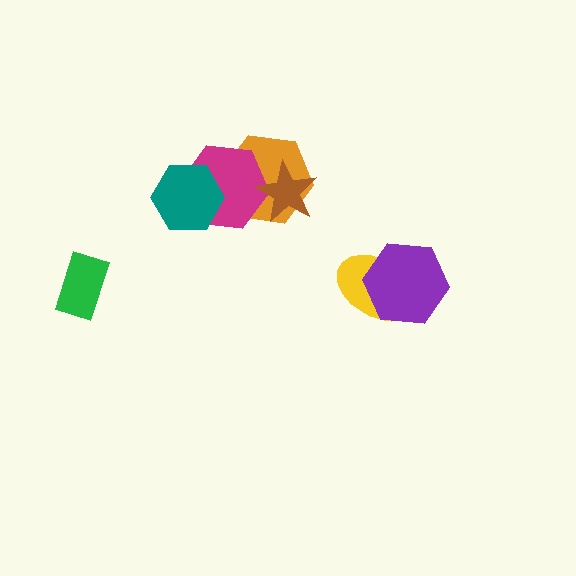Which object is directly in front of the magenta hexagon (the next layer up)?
The brown star is directly in front of the magenta hexagon.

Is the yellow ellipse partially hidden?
Yes, it is partially covered by another shape.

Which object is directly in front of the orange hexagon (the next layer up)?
The magenta hexagon is directly in front of the orange hexagon.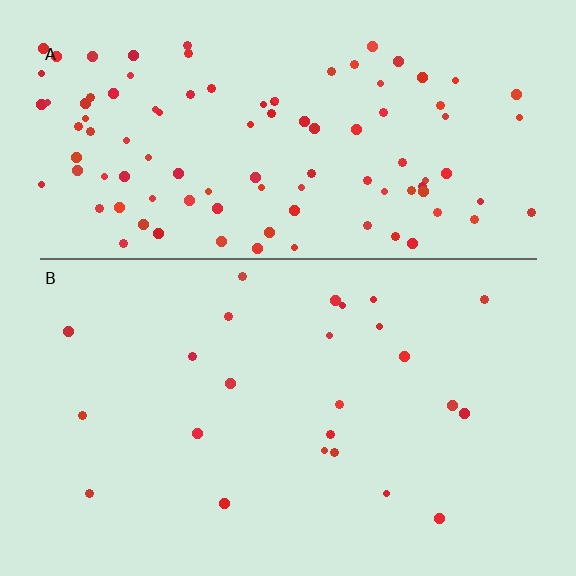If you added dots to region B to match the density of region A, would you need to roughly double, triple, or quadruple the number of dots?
Approximately quadruple.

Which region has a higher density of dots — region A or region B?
A (the top).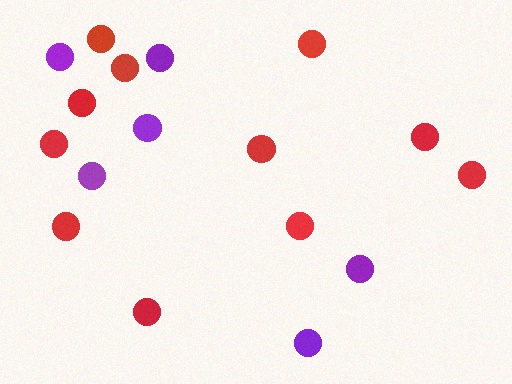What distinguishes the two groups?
There are 2 groups: one group of purple circles (6) and one group of red circles (11).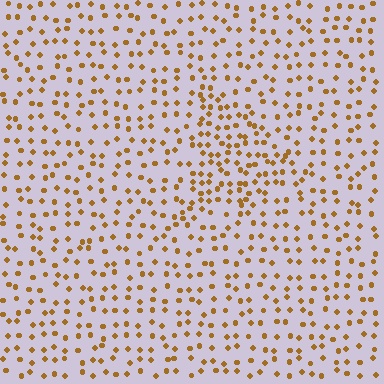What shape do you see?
I see a triangle.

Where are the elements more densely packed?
The elements are more densely packed inside the triangle boundary.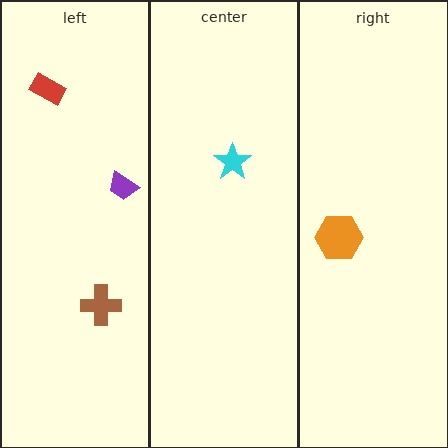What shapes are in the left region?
The red rectangle, the brown cross, the purple trapezoid.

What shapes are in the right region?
The orange hexagon.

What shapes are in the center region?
The cyan star.